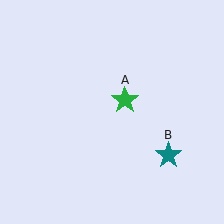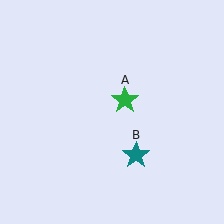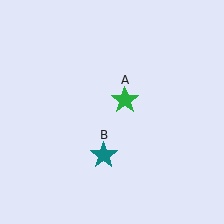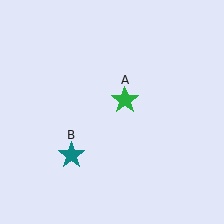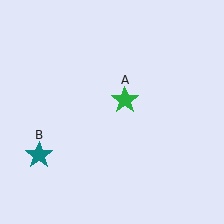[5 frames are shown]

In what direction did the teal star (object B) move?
The teal star (object B) moved left.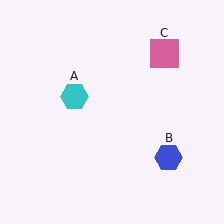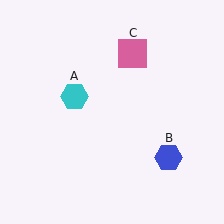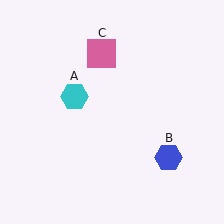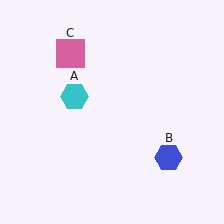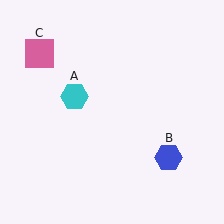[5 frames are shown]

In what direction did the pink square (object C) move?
The pink square (object C) moved left.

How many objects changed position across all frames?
1 object changed position: pink square (object C).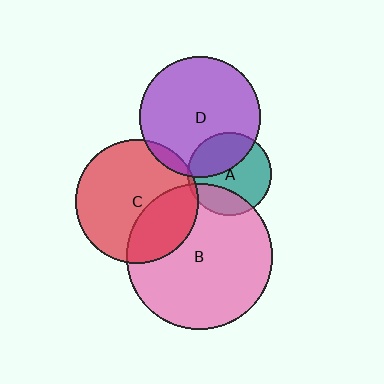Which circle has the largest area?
Circle B (pink).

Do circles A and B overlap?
Yes.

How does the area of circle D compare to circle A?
Approximately 2.1 times.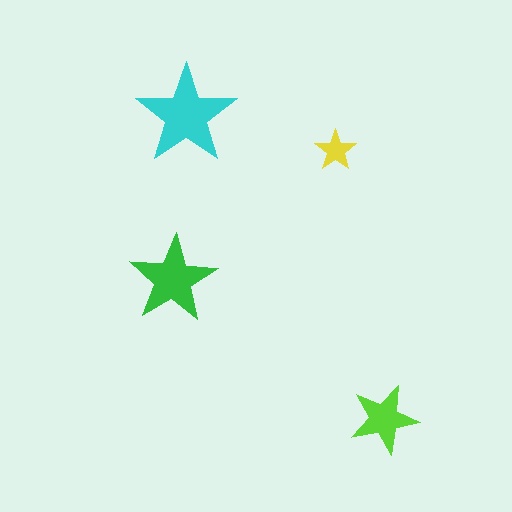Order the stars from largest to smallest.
the cyan one, the green one, the lime one, the yellow one.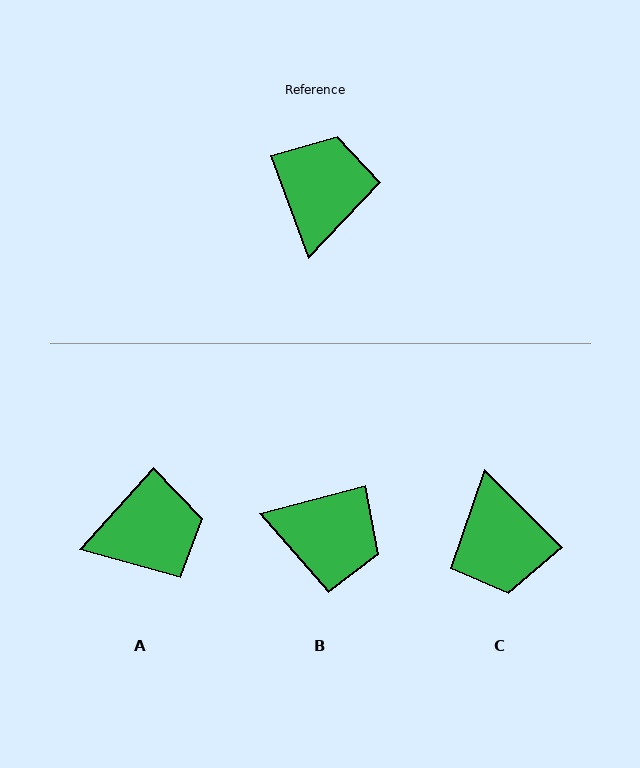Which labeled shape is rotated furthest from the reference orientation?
C, about 156 degrees away.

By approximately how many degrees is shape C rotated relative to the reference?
Approximately 156 degrees clockwise.